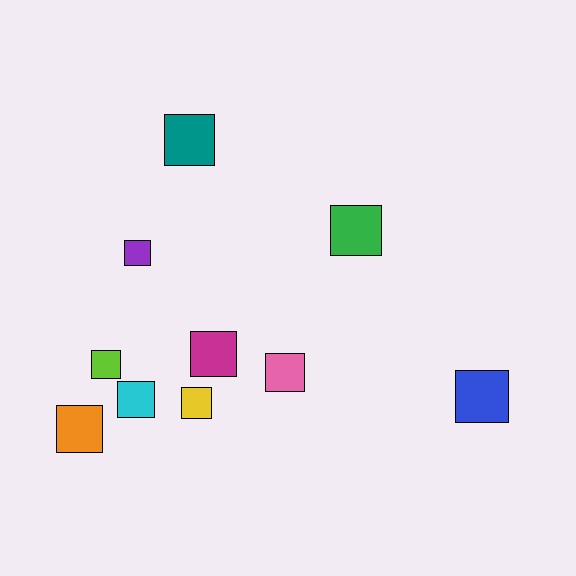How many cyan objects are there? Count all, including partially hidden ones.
There is 1 cyan object.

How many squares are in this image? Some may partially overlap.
There are 10 squares.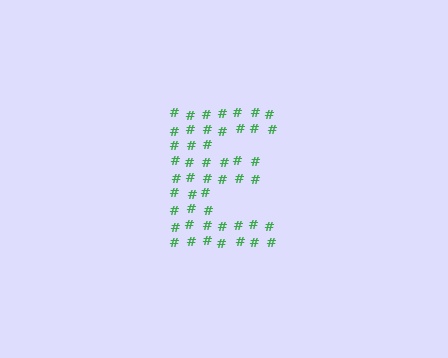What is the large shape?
The large shape is the letter E.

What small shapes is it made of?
It is made of small hash symbols.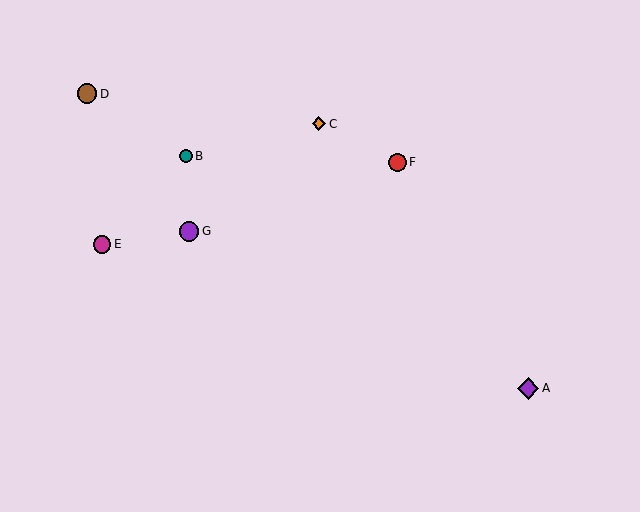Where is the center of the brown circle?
The center of the brown circle is at (87, 94).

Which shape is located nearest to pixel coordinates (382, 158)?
The red circle (labeled F) at (397, 162) is nearest to that location.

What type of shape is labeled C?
Shape C is an orange diamond.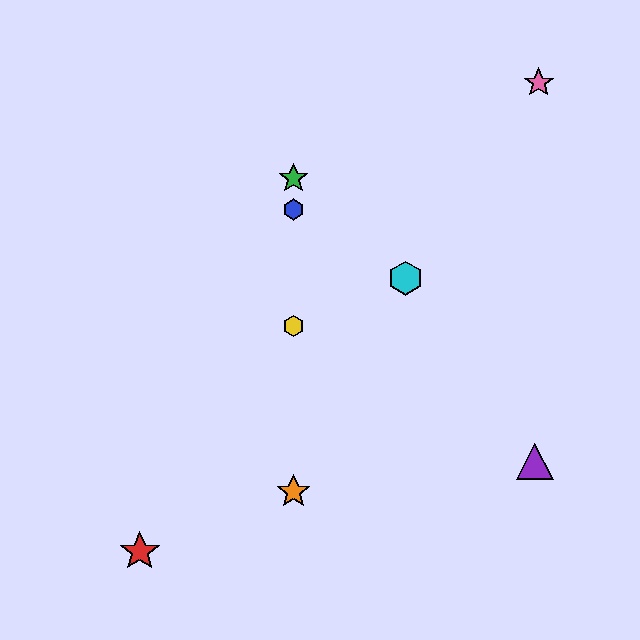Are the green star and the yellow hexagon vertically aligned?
Yes, both are at x≈294.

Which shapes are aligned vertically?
The blue hexagon, the green star, the yellow hexagon, the orange star are aligned vertically.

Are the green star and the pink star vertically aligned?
No, the green star is at x≈294 and the pink star is at x≈539.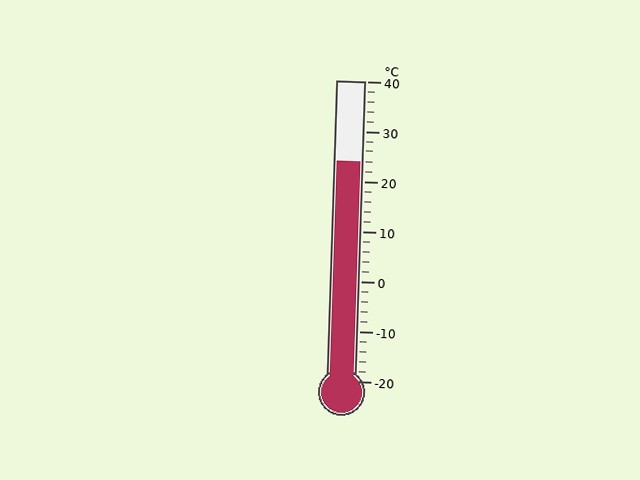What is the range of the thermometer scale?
The thermometer scale ranges from -20°C to 40°C.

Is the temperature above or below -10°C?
The temperature is above -10°C.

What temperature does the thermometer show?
The thermometer shows approximately 24°C.